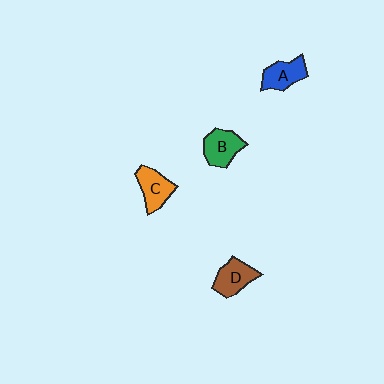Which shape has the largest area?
Shape B (green).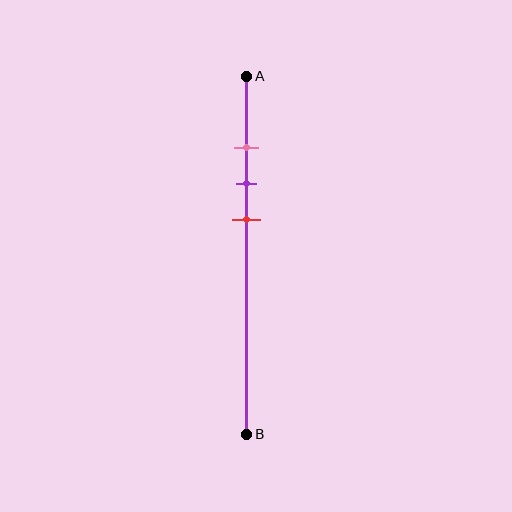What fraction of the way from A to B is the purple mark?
The purple mark is approximately 30% (0.3) of the way from A to B.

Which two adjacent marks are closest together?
The pink and purple marks are the closest adjacent pair.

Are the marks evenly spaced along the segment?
Yes, the marks are approximately evenly spaced.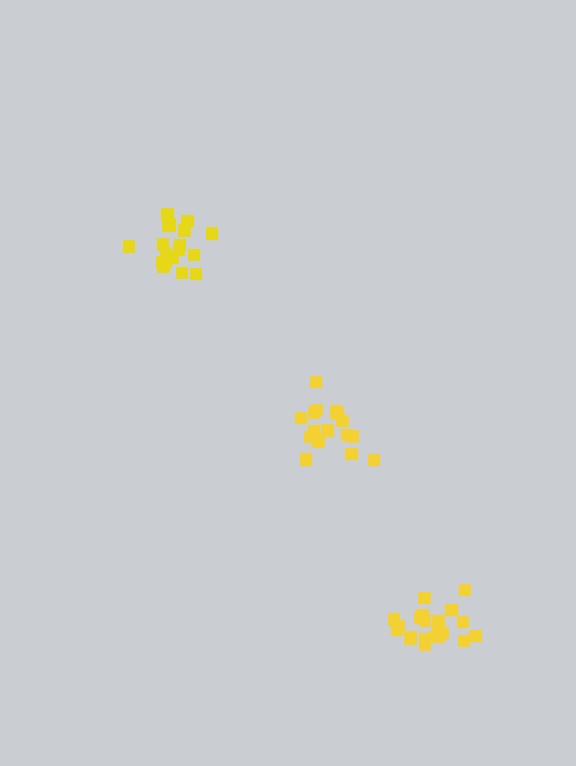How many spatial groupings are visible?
There are 3 spatial groupings.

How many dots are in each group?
Group 1: 17 dots, Group 2: 18 dots, Group 3: 21 dots (56 total).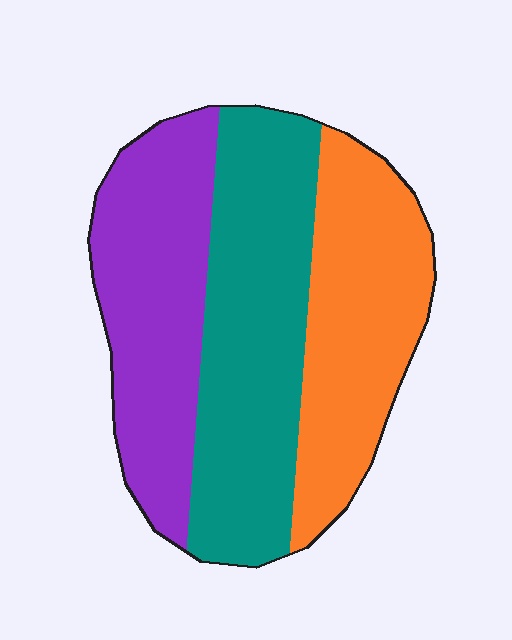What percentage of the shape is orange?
Orange covers roughly 30% of the shape.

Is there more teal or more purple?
Teal.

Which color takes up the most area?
Teal, at roughly 40%.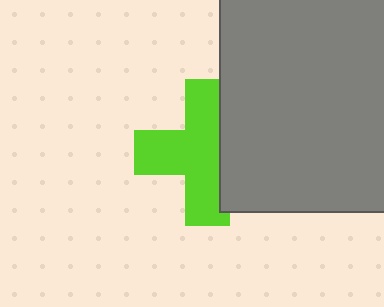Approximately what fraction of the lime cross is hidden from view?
Roughly 33% of the lime cross is hidden behind the gray rectangle.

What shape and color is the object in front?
The object in front is a gray rectangle.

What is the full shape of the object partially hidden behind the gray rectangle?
The partially hidden object is a lime cross.